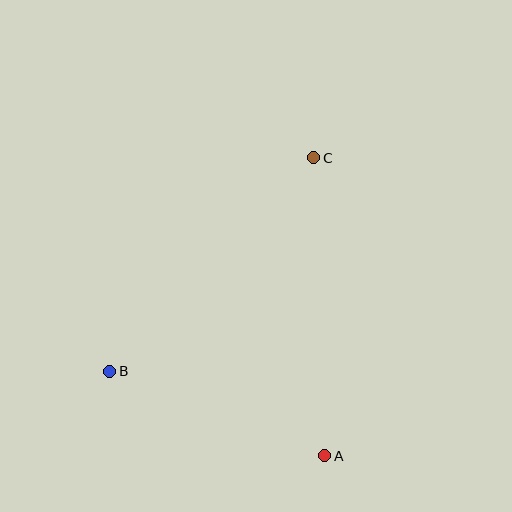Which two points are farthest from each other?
Points A and C are farthest from each other.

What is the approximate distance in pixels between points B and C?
The distance between B and C is approximately 295 pixels.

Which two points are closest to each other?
Points A and B are closest to each other.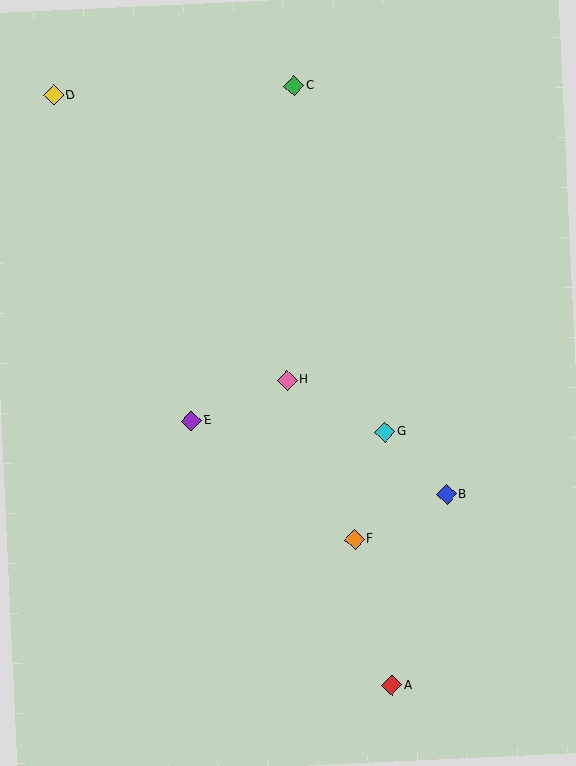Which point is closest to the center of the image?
Point H at (287, 380) is closest to the center.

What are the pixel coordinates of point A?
Point A is at (392, 685).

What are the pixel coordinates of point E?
Point E is at (192, 421).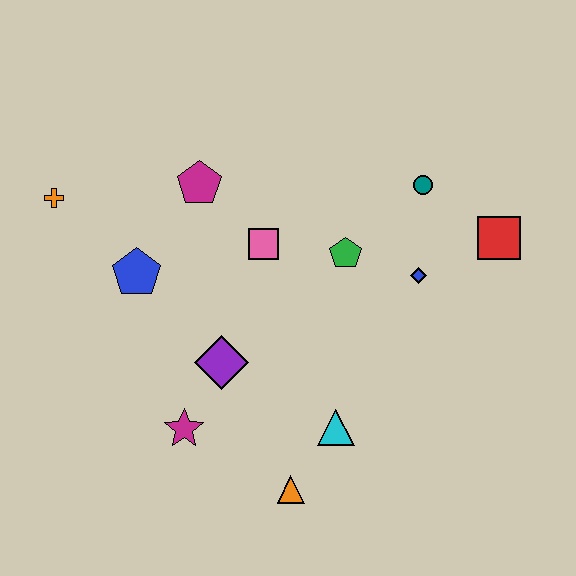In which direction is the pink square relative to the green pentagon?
The pink square is to the left of the green pentagon.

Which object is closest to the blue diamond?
The green pentagon is closest to the blue diamond.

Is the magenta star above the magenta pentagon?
No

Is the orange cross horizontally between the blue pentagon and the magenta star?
No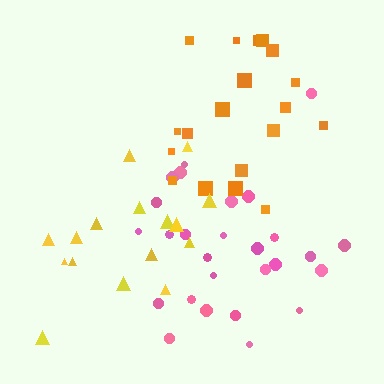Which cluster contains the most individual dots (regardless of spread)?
Pink (27).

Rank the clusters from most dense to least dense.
pink, orange, yellow.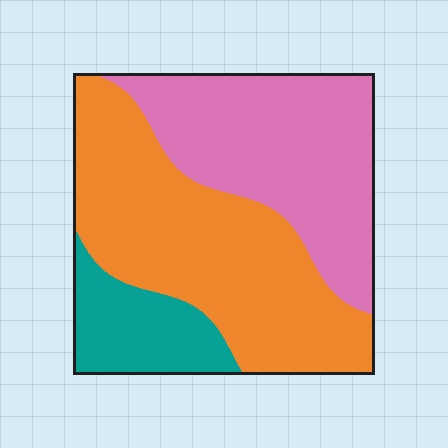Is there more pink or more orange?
Orange.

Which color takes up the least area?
Teal, at roughly 15%.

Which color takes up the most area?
Orange, at roughly 45%.